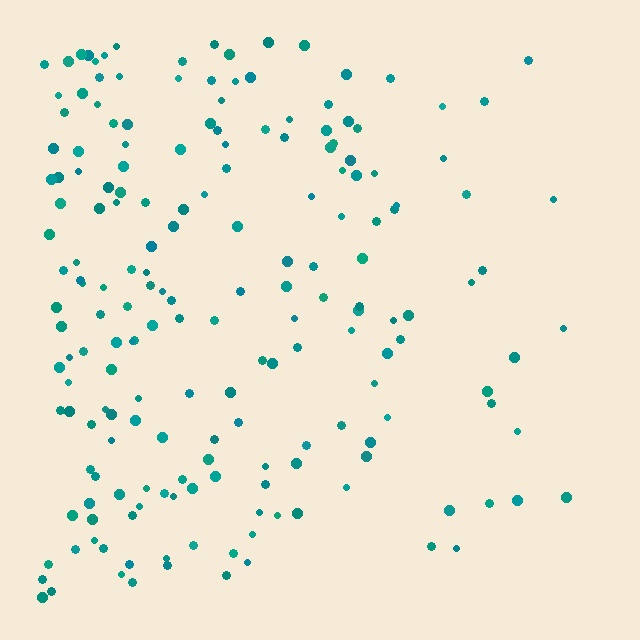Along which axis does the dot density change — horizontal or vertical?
Horizontal.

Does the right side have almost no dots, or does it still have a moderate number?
Still a moderate number, just noticeably fewer than the left.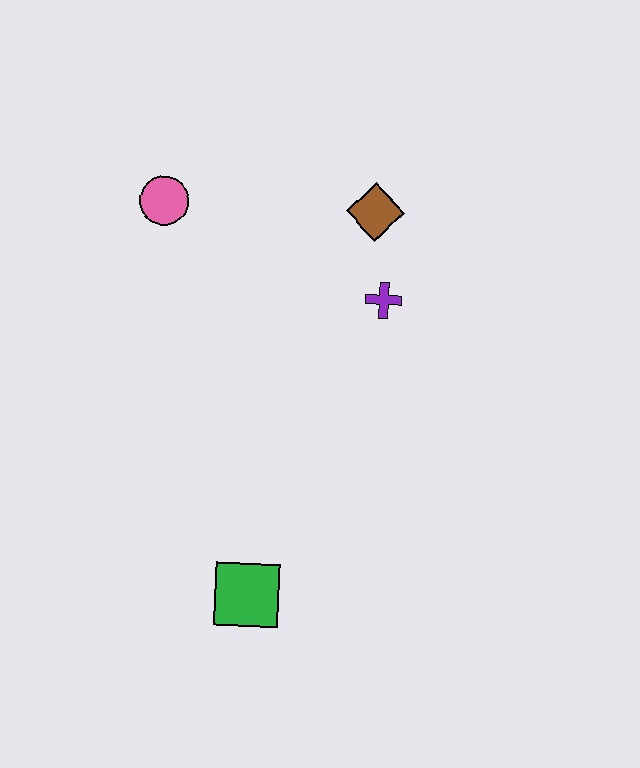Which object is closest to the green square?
The purple cross is closest to the green square.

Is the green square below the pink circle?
Yes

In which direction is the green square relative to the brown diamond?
The green square is below the brown diamond.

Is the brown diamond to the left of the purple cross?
Yes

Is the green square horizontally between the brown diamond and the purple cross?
No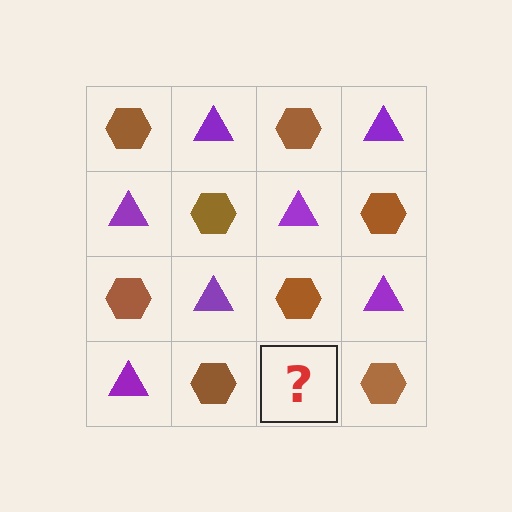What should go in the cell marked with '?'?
The missing cell should contain a purple triangle.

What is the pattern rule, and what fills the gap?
The rule is that it alternates brown hexagon and purple triangle in a checkerboard pattern. The gap should be filled with a purple triangle.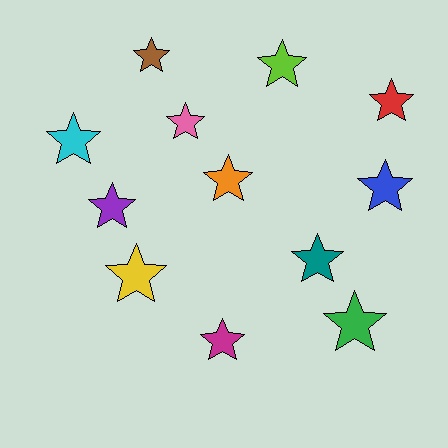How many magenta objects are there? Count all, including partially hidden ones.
There is 1 magenta object.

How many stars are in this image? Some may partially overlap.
There are 12 stars.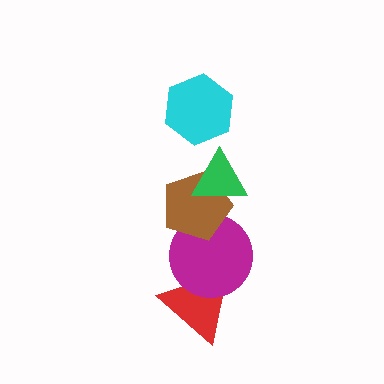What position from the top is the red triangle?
The red triangle is 5th from the top.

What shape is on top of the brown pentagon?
The green triangle is on top of the brown pentagon.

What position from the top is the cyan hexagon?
The cyan hexagon is 1st from the top.